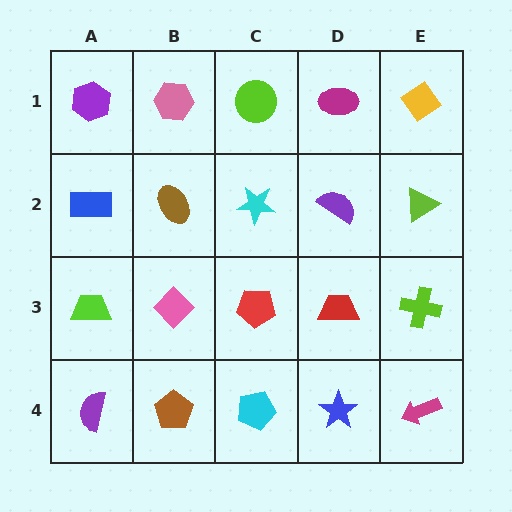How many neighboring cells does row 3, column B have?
4.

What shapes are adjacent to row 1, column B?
A brown ellipse (row 2, column B), a purple hexagon (row 1, column A), a lime circle (row 1, column C).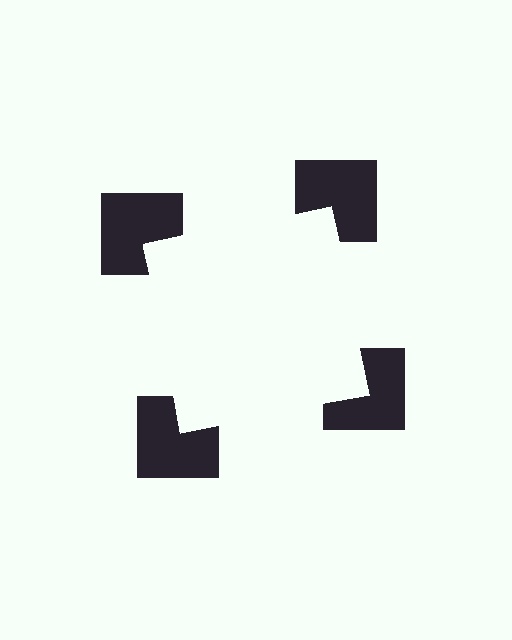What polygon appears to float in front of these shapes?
An illusory square — its edges are inferred from the aligned wedge cuts in the notched squares, not physically drawn.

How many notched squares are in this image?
There are 4 — one at each vertex of the illusory square.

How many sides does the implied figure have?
4 sides.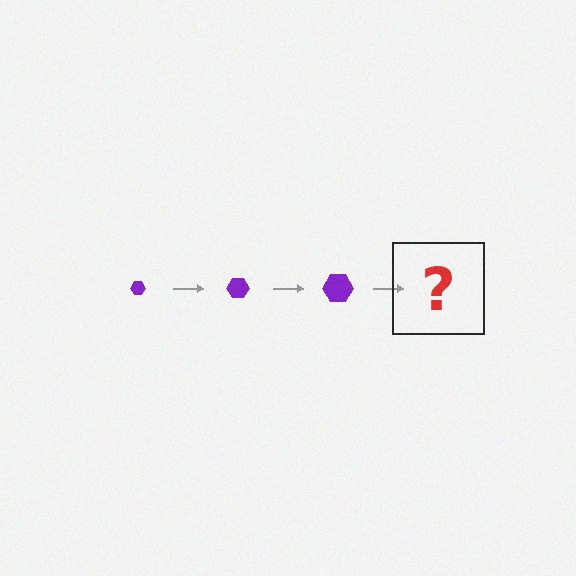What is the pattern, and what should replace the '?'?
The pattern is that the hexagon gets progressively larger each step. The '?' should be a purple hexagon, larger than the previous one.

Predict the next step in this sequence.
The next step is a purple hexagon, larger than the previous one.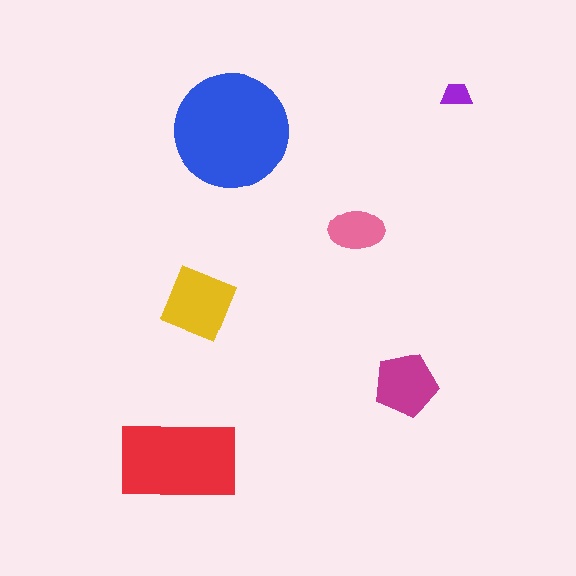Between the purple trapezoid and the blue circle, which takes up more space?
The blue circle.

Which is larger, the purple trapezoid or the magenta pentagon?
The magenta pentagon.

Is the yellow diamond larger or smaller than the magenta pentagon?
Larger.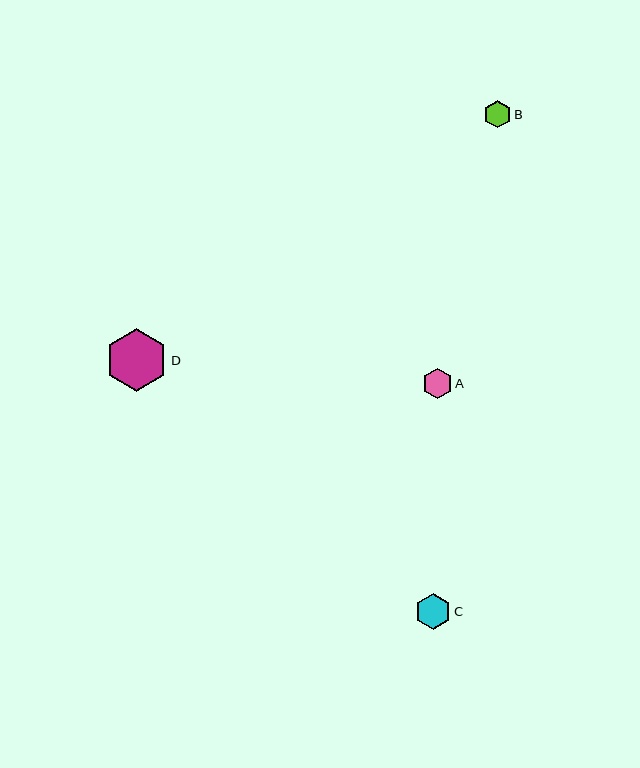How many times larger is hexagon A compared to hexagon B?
Hexagon A is approximately 1.1 times the size of hexagon B.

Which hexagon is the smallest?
Hexagon B is the smallest with a size of approximately 27 pixels.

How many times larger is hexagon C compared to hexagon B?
Hexagon C is approximately 1.3 times the size of hexagon B.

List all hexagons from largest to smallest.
From largest to smallest: D, C, A, B.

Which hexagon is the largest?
Hexagon D is the largest with a size of approximately 62 pixels.